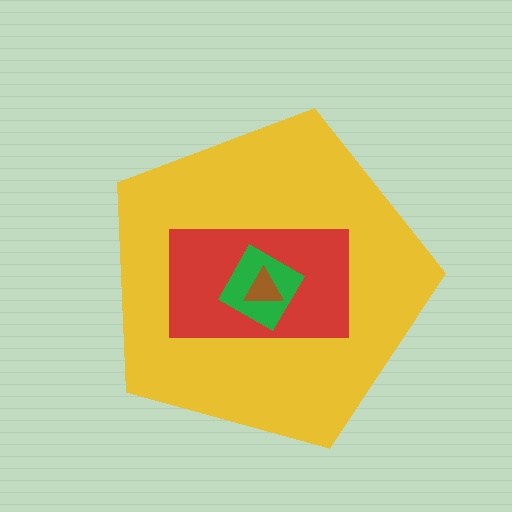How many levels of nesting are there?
4.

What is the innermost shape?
The brown triangle.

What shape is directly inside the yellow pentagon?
The red rectangle.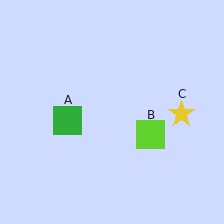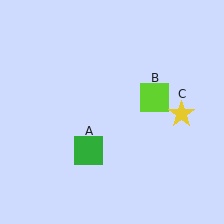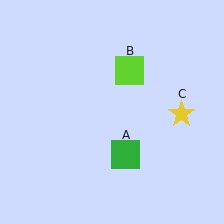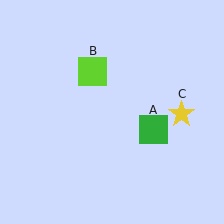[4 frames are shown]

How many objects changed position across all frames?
2 objects changed position: green square (object A), lime square (object B).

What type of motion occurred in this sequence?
The green square (object A), lime square (object B) rotated counterclockwise around the center of the scene.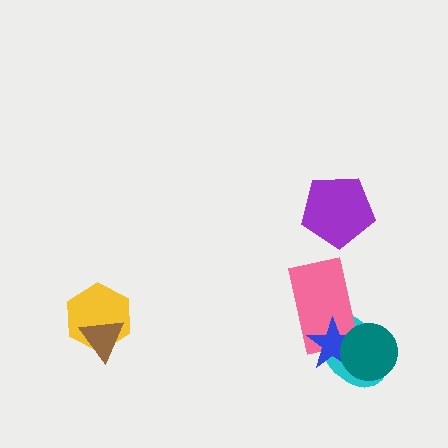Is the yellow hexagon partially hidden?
Yes, it is partially covered by another shape.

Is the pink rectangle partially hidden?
Yes, it is partially covered by another shape.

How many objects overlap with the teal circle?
3 objects overlap with the teal circle.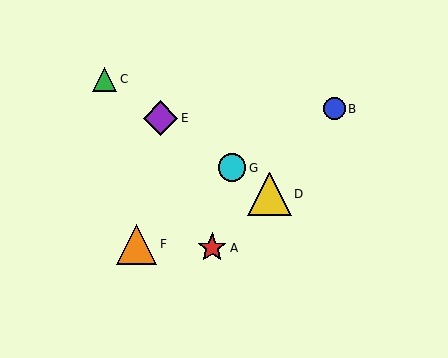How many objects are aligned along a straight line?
4 objects (C, D, E, G) are aligned along a straight line.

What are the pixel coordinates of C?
Object C is at (104, 79).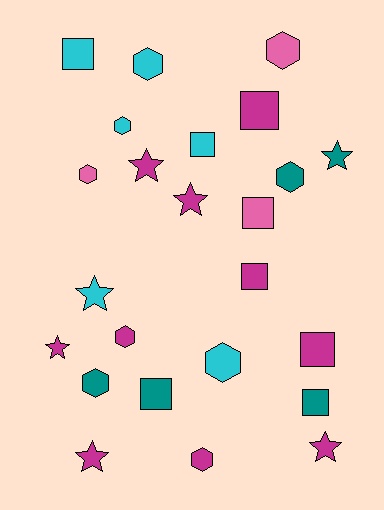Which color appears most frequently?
Magenta, with 10 objects.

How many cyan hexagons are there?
There are 3 cyan hexagons.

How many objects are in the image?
There are 24 objects.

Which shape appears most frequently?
Hexagon, with 9 objects.